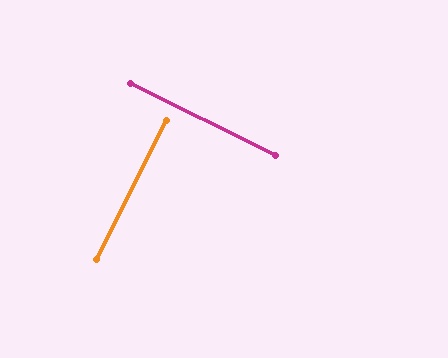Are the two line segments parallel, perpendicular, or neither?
Perpendicular — they meet at approximately 89°.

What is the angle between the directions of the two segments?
Approximately 89 degrees.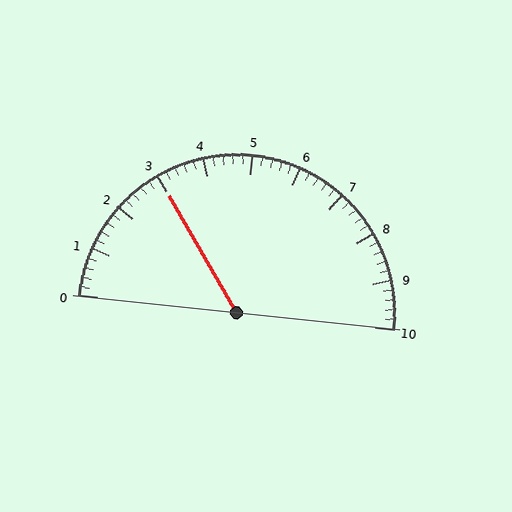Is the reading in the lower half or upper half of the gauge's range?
The reading is in the lower half of the range (0 to 10).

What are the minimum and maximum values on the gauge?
The gauge ranges from 0 to 10.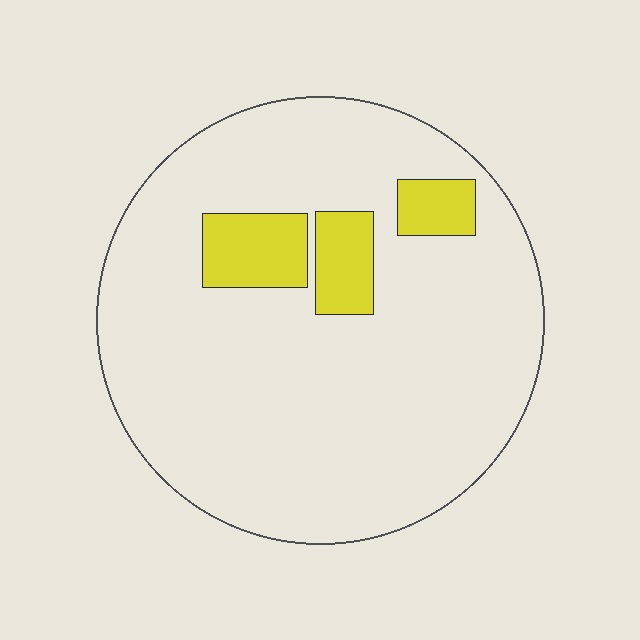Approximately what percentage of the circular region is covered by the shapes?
Approximately 10%.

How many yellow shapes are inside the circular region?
3.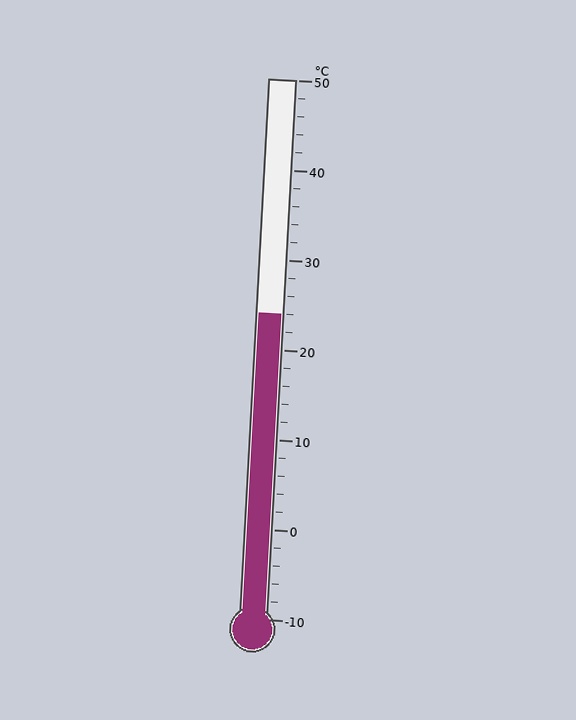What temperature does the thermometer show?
The thermometer shows approximately 24°C.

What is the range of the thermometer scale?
The thermometer scale ranges from -10°C to 50°C.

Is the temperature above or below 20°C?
The temperature is above 20°C.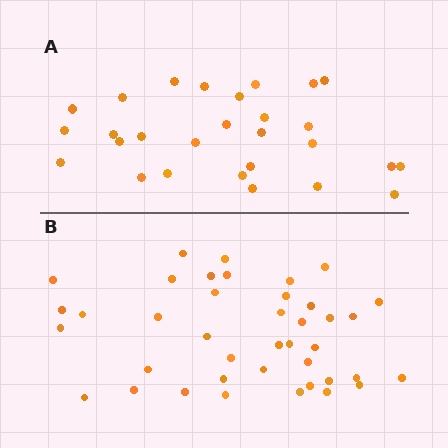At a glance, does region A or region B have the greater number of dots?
Region B (the bottom region) has more dots.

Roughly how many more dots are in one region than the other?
Region B has roughly 12 or so more dots than region A.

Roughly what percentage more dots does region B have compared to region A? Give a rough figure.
About 45% more.